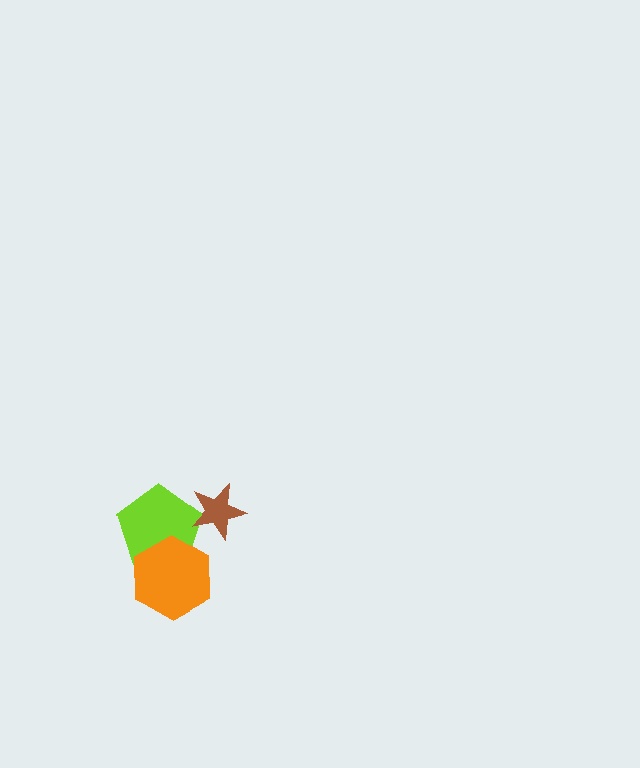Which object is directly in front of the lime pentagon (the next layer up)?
The brown star is directly in front of the lime pentagon.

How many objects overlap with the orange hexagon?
1 object overlaps with the orange hexagon.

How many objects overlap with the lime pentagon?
2 objects overlap with the lime pentagon.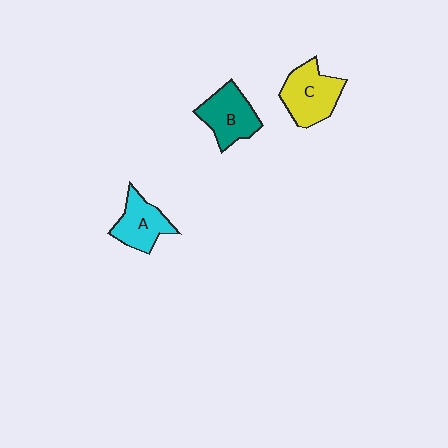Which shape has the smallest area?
Shape A (cyan).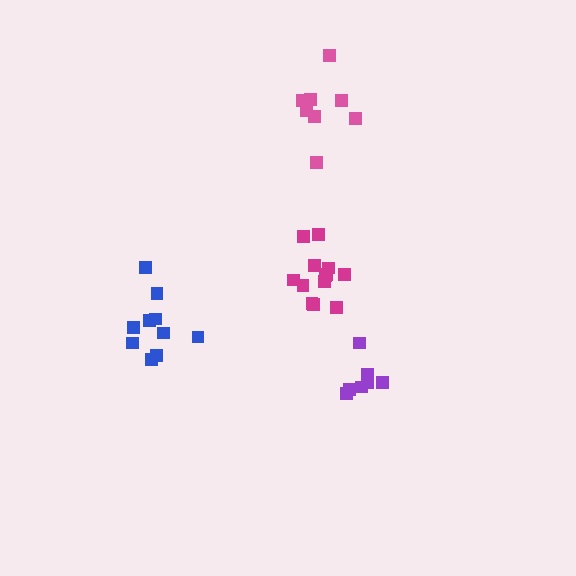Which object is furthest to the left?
The blue cluster is leftmost.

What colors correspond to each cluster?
The clusters are colored: magenta, purple, blue, pink.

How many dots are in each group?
Group 1: 13 dots, Group 2: 7 dots, Group 3: 10 dots, Group 4: 8 dots (38 total).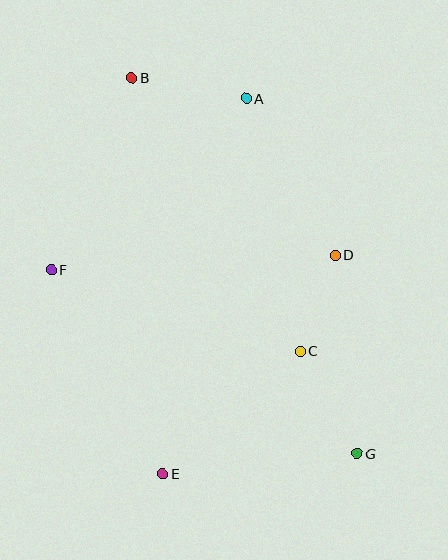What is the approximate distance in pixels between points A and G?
The distance between A and G is approximately 372 pixels.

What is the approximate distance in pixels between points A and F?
The distance between A and F is approximately 259 pixels.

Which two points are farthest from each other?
Points B and G are farthest from each other.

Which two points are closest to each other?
Points C and D are closest to each other.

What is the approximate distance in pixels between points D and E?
The distance between D and E is approximately 278 pixels.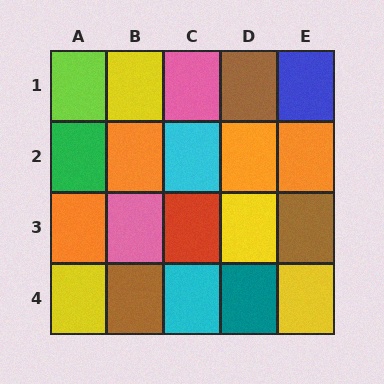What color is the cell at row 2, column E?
Orange.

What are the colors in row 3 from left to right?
Orange, pink, red, yellow, brown.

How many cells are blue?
1 cell is blue.